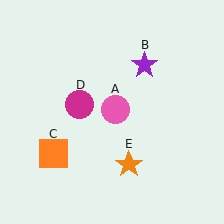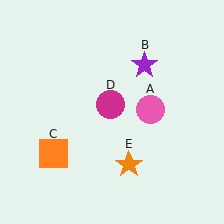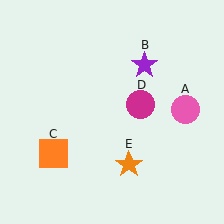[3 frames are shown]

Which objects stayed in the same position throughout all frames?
Purple star (object B) and orange square (object C) and orange star (object E) remained stationary.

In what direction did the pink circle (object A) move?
The pink circle (object A) moved right.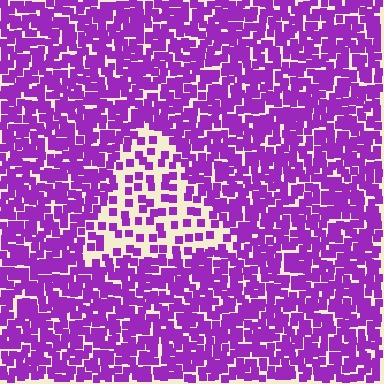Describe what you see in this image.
The image contains small purple elements arranged at two different densities. A triangle-shaped region is visible where the elements are less densely packed than the surrounding area.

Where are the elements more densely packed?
The elements are more densely packed outside the triangle boundary.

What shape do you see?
I see a triangle.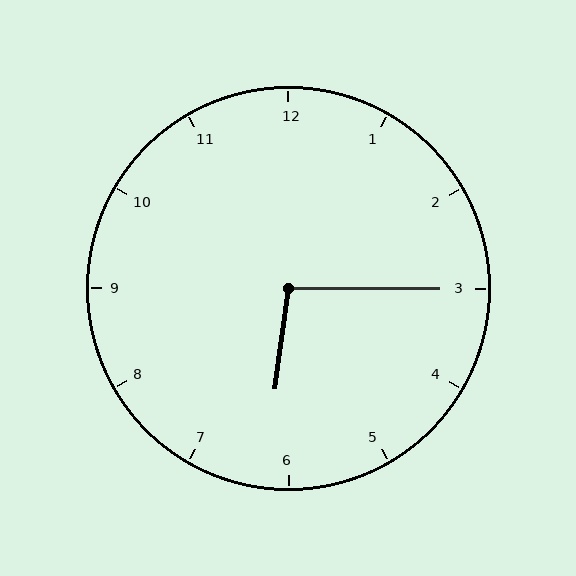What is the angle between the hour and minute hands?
Approximately 98 degrees.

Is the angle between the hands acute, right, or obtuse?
It is obtuse.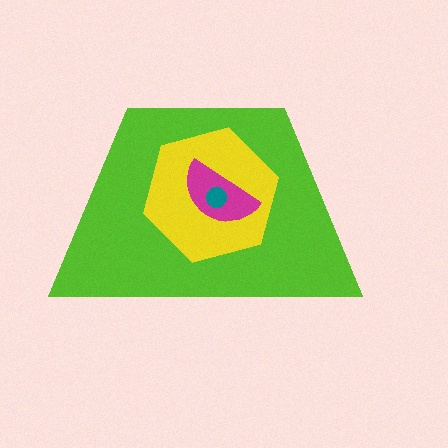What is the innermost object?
The teal circle.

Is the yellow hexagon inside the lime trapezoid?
Yes.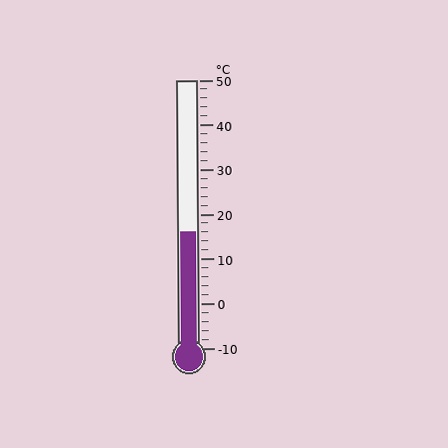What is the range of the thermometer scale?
The thermometer scale ranges from -10°C to 50°C.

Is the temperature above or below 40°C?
The temperature is below 40°C.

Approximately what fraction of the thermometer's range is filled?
The thermometer is filled to approximately 45% of its range.